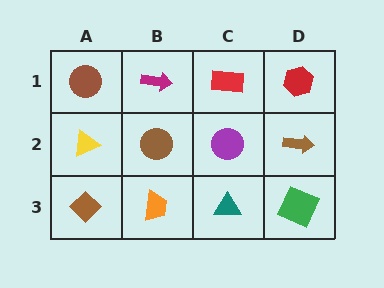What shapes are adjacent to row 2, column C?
A red rectangle (row 1, column C), a teal triangle (row 3, column C), a brown circle (row 2, column B), a brown arrow (row 2, column D).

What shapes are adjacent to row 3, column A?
A yellow triangle (row 2, column A), an orange trapezoid (row 3, column B).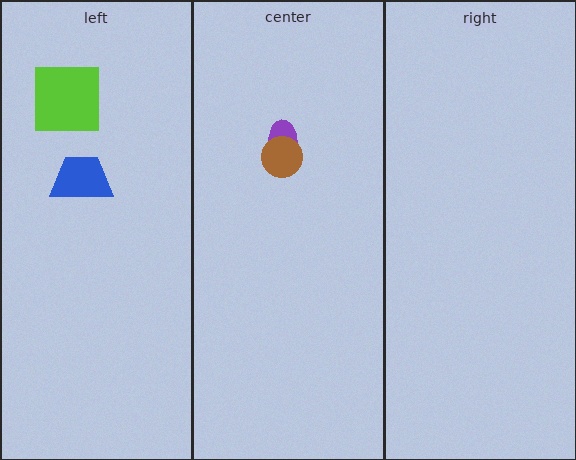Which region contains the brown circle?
The center region.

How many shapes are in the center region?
2.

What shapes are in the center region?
The purple ellipse, the brown circle.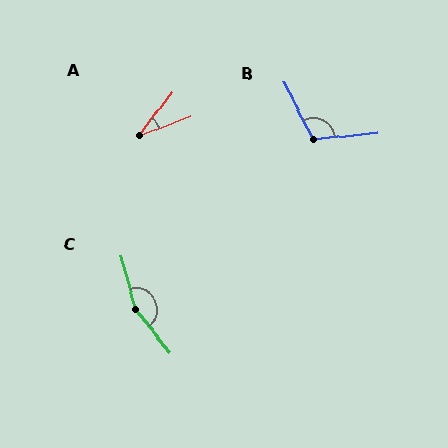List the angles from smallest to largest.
A (32°), B (112°), C (156°).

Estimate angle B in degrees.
Approximately 112 degrees.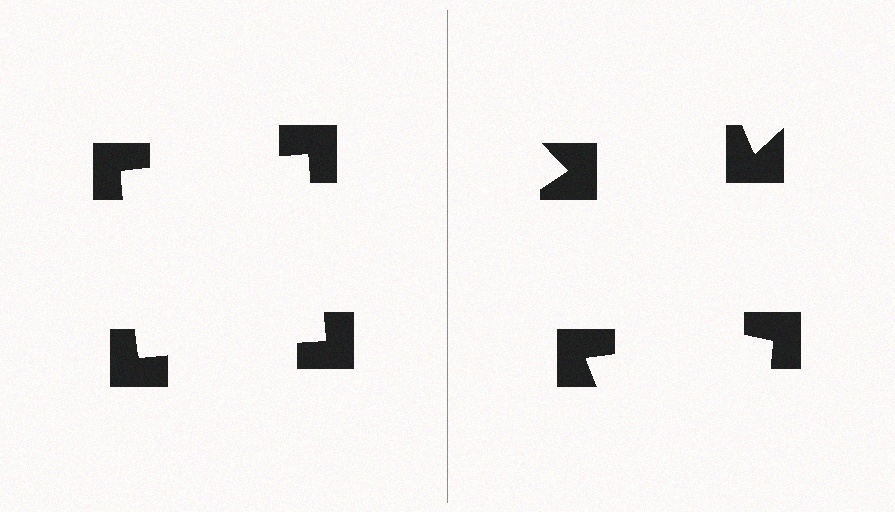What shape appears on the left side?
An illusory square.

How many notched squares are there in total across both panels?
8 — 4 on each side.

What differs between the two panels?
The notched squares are positioned identically on both sides; only the wedge orientations differ. On the left they align to a square; on the right they are misaligned.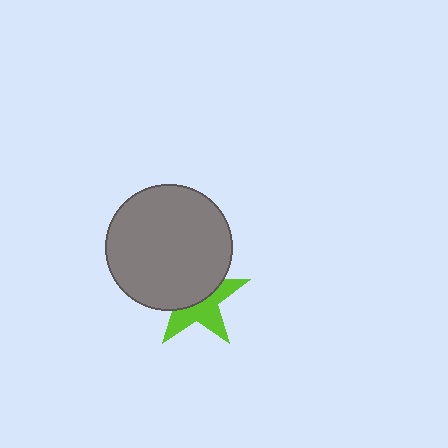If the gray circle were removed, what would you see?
You would see the complete lime star.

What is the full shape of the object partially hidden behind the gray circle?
The partially hidden object is a lime star.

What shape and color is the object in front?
The object in front is a gray circle.